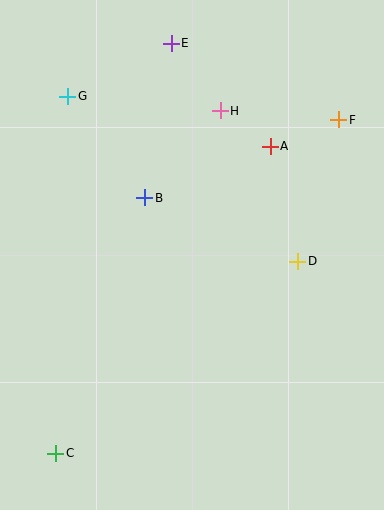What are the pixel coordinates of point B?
Point B is at (145, 198).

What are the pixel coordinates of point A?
Point A is at (270, 146).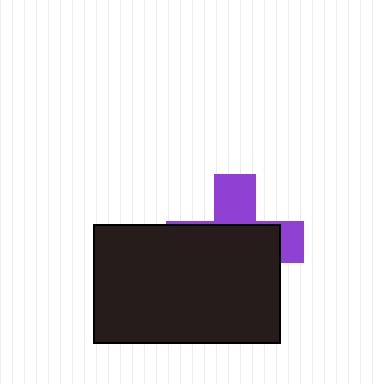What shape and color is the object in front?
The object in front is a black rectangle.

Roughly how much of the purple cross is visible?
A small part of it is visible (roughly 32%).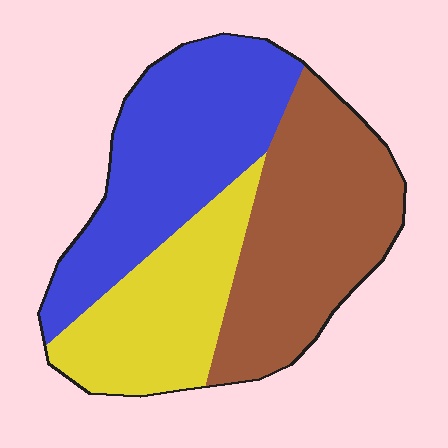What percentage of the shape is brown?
Brown takes up about three eighths (3/8) of the shape.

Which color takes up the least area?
Yellow, at roughly 25%.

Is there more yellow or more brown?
Brown.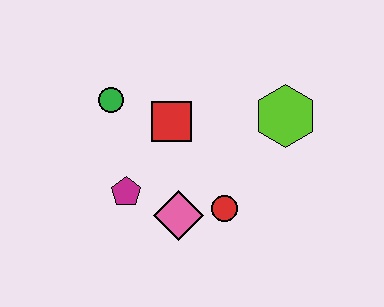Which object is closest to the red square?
The green circle is closest to the red square.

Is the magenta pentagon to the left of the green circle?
No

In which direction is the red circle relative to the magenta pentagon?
The red circle is to the right of the magenta pentagon.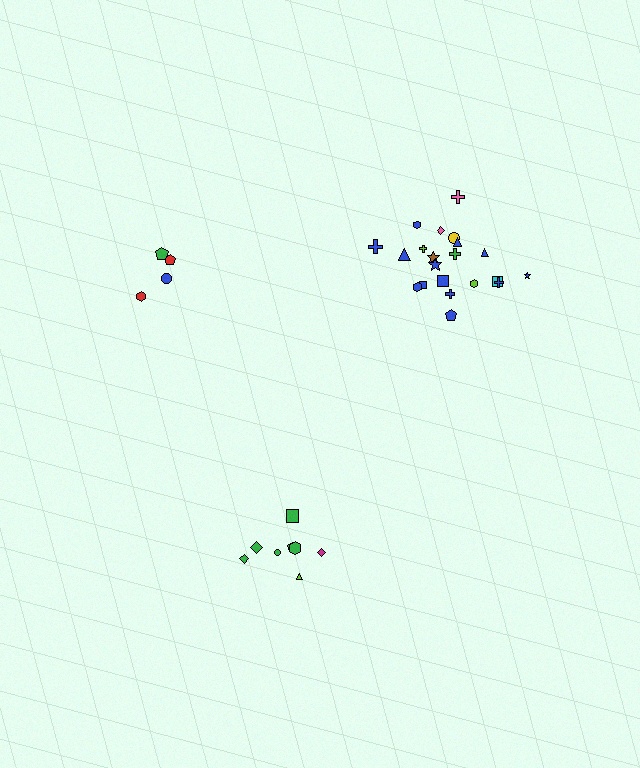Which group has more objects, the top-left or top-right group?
The top-right group.